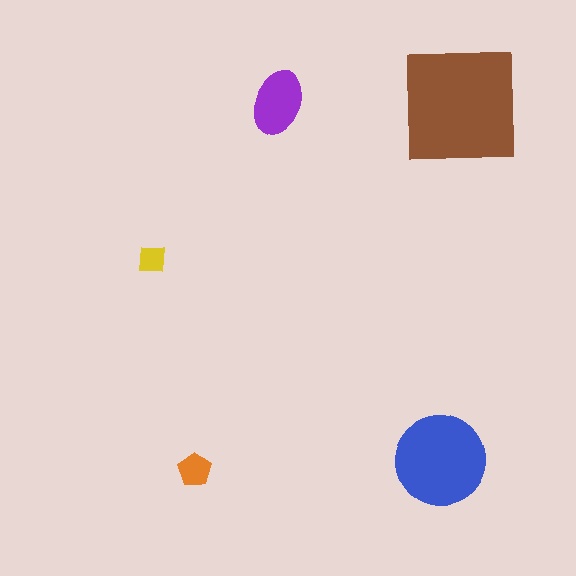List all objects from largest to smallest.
The brown square, the blue circle, the purple ellipse, the orange pentagon, the yellow square.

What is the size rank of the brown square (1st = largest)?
1st.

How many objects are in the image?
There are 5 objects in the image.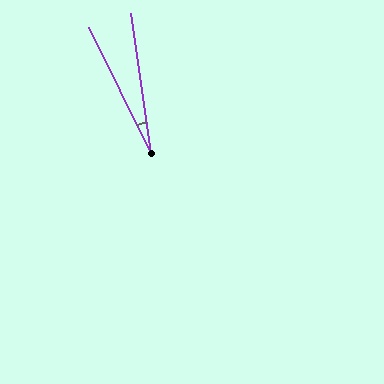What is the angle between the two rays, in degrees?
Approximately 18 degrees.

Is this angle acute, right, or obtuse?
It is acute.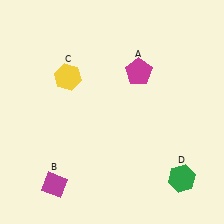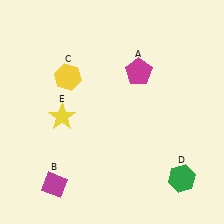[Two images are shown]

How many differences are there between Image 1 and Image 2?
There is 1 difference between the two images.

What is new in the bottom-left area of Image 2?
A yellow star (E) was added in the bottom-left area of Image 2.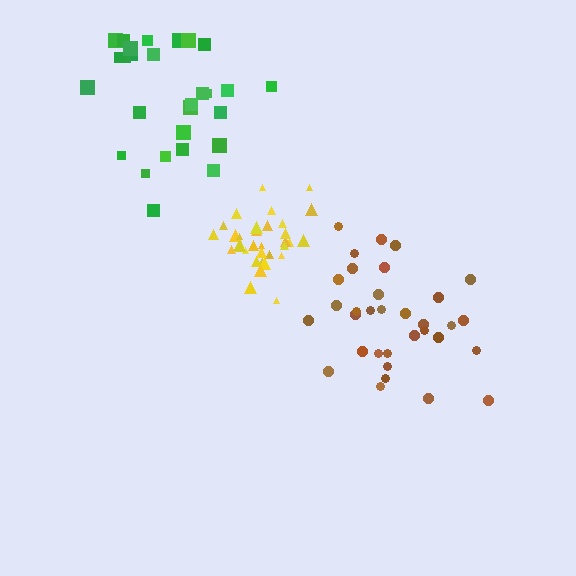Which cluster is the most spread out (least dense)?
Green.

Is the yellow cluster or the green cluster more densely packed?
Yellow.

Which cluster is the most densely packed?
Yellow.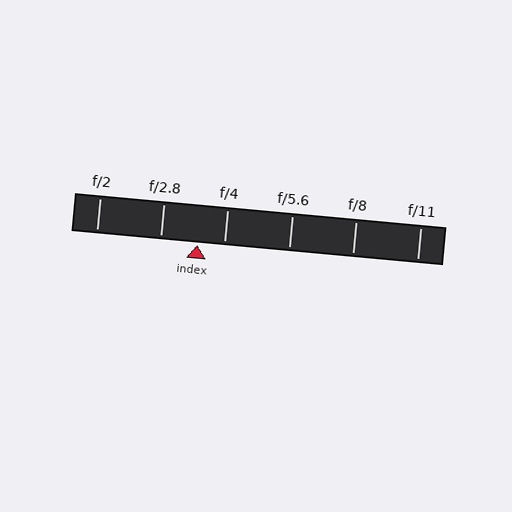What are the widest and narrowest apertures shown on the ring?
The widest aperture shown is f/2 and the narrowest is f/11.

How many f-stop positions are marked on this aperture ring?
There are 6 f-stop positions marked.